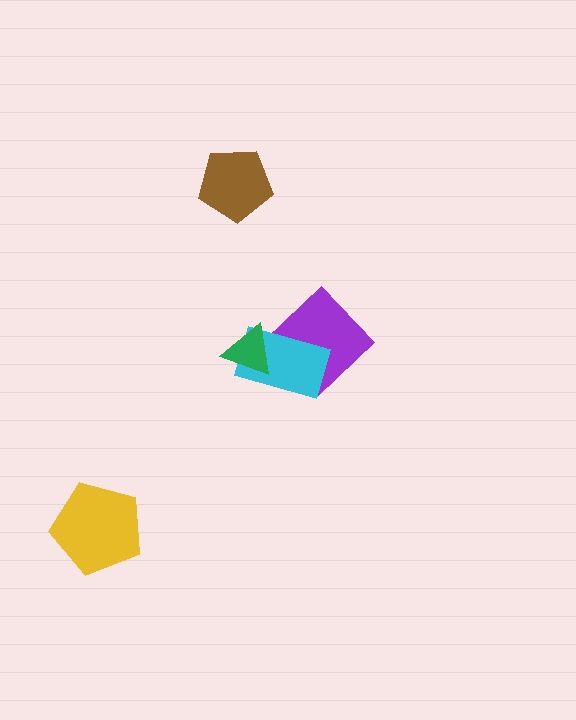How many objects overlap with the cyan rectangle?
2 objects overlap with the cyan rectangle.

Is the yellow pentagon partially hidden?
No, no other shape covers it.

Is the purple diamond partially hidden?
Yes, it is partially covered by another shape.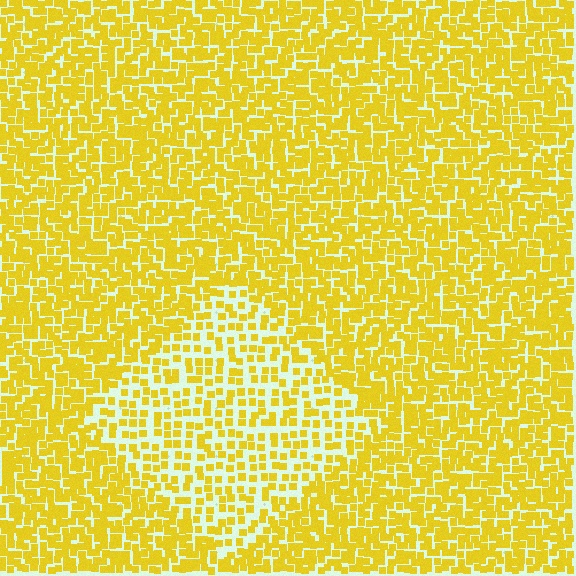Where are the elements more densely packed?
The elements are more densely packed outside the diamond boundary.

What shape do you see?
I see a diamond.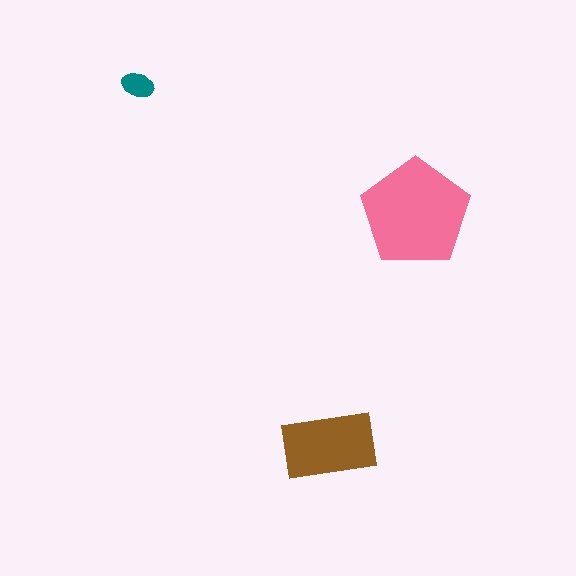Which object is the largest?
The pink pentagon.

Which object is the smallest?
The teal ellipse.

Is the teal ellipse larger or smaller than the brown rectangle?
Smaller.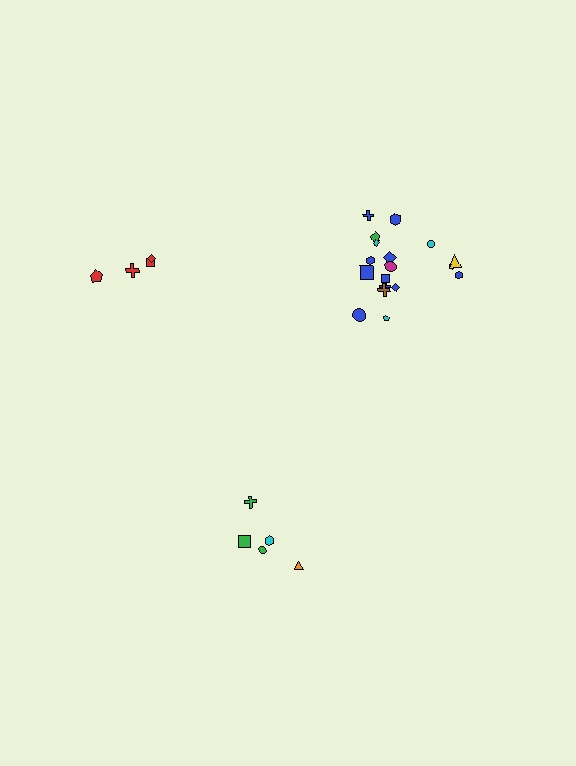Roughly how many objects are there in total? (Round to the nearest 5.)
Roughly 25 objects in total.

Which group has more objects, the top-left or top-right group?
The top-right group.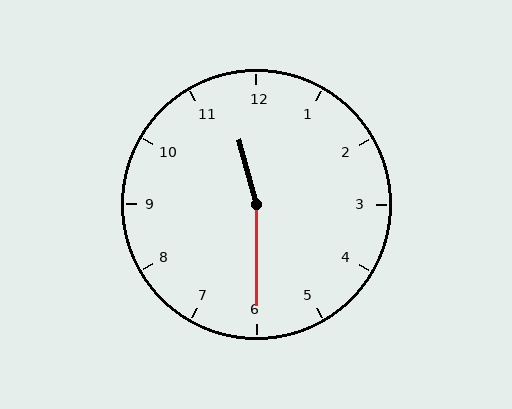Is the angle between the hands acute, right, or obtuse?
It is obtuse.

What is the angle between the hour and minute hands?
Approximately 165 degrees.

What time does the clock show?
11:30.